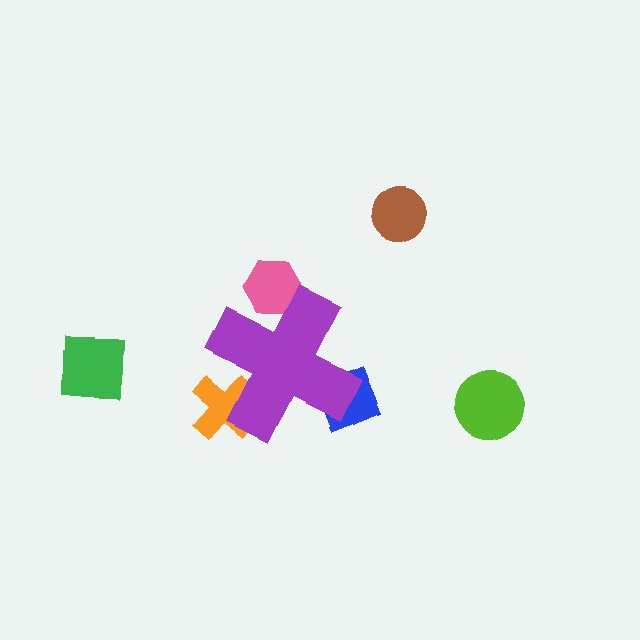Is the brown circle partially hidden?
No, the brown circle is fully visible.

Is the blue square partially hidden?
Yes, the blue square is partially hidden behind the purple cross.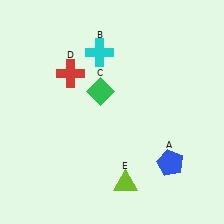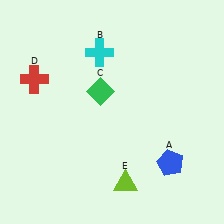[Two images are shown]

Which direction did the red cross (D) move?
The red cross (D) moved left.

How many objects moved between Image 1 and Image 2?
1 object moved between the two images.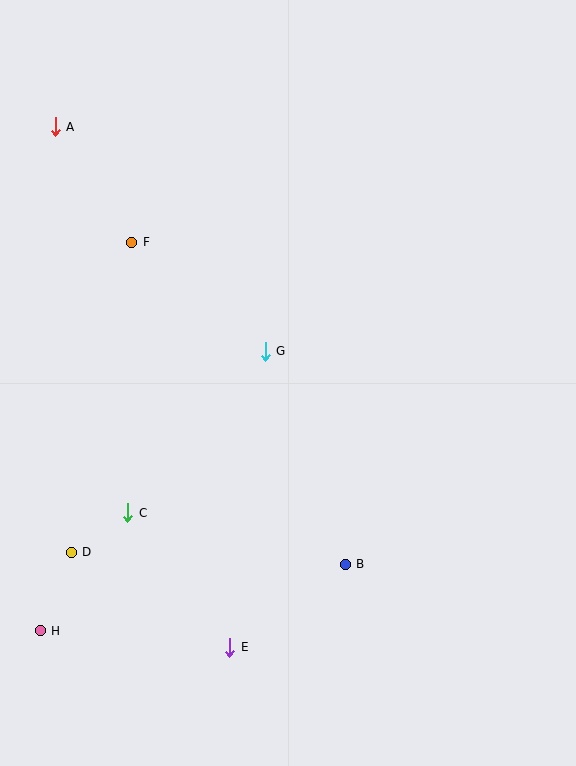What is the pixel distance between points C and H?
The distance between C and H is 147 pixels.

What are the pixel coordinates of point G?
Point G is at (265, 351).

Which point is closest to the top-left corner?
Point A is closest to the top-left corner.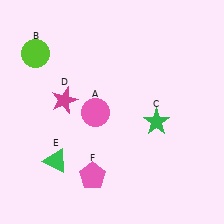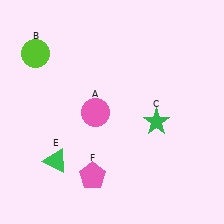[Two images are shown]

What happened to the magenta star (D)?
The magenta star (D) was removed in Image 2. It was in the top-left area of Image 1.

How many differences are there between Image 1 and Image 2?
There is 1 difference between the two images.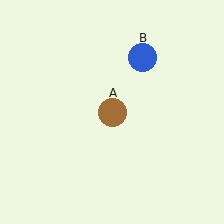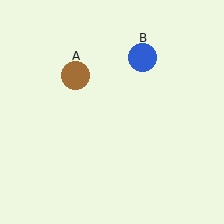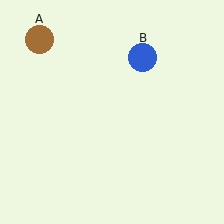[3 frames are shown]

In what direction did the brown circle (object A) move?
The brown circle (object A) moved up and to the left.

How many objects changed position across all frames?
1 object changed position: brown circle (object A).